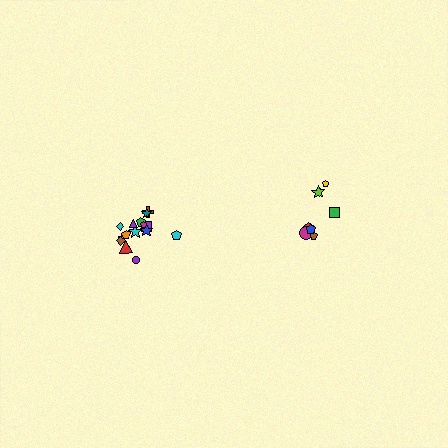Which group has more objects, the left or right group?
The left group.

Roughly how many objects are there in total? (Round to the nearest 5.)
Roughly 20 objects in total.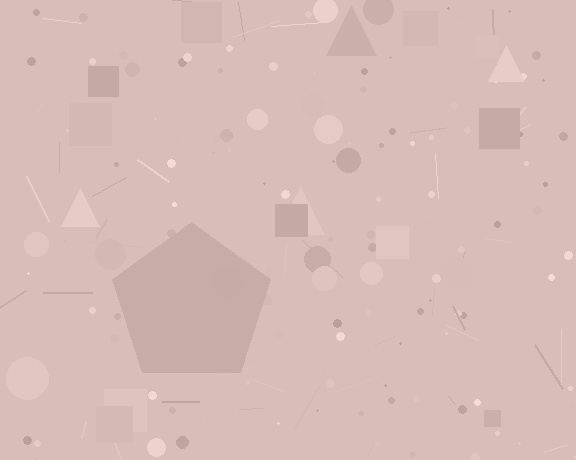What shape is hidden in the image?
A pentagon is hidden in the image.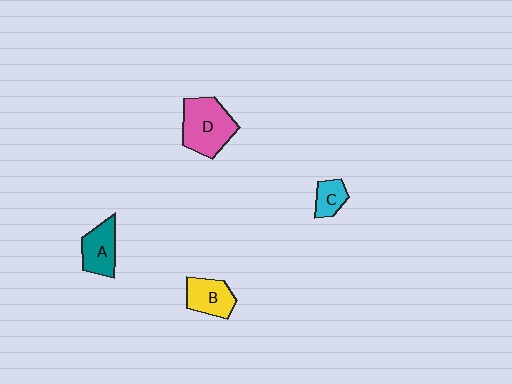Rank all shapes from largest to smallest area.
From largest to smallest: D (pink), A (teal), B (yellow), C (cyan).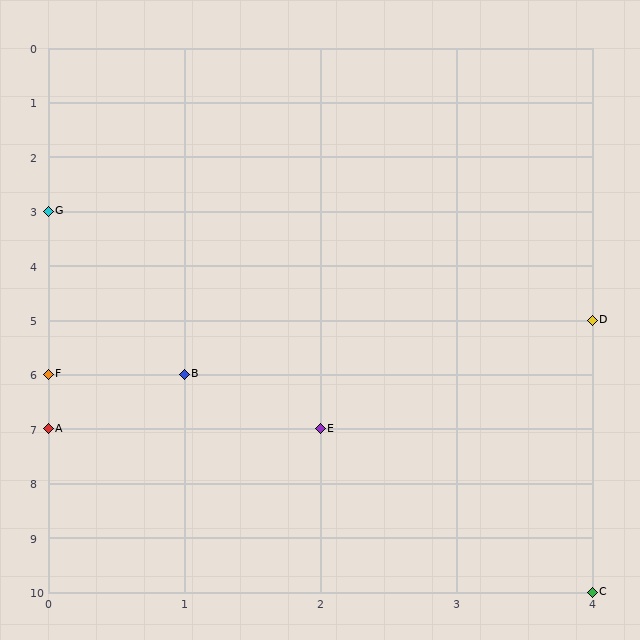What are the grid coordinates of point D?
Point D is at grid coordinates (4, 5).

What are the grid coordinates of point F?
Point F is at grid coordinates (0, 6).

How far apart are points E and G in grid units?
Points E and G are 2 columns and 4 rows apart (about 4.5 grid units diagonally).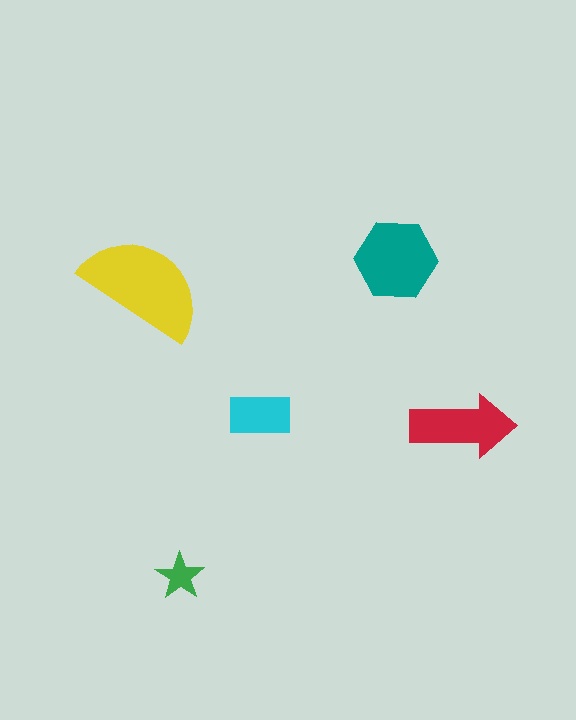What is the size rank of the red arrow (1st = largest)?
3rd.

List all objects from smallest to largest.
The green star, the cyan rectangle, the red arrow, the teal hexagon, the yellow semicircle.